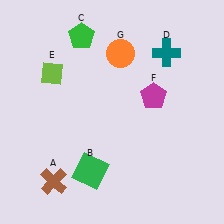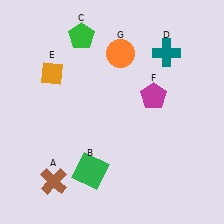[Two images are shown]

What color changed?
The diamond (E) changed from lime in Image 1 to orange in Image 2.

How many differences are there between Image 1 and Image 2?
There is 1 difference between the two images.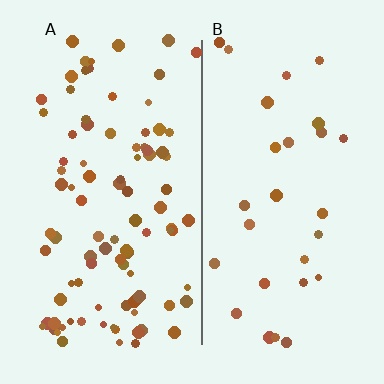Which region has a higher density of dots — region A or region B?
A (the left).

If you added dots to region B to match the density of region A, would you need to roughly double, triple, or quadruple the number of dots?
Approximately triple.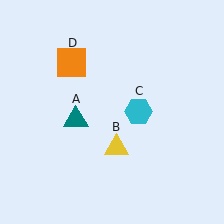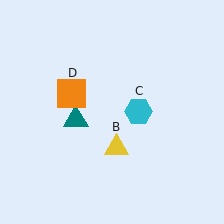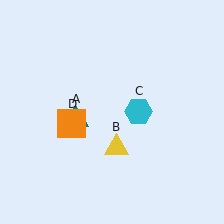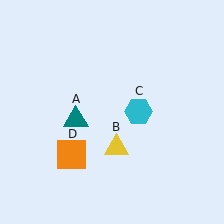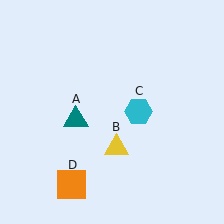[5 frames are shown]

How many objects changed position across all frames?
1 object changed position: orange square (object D).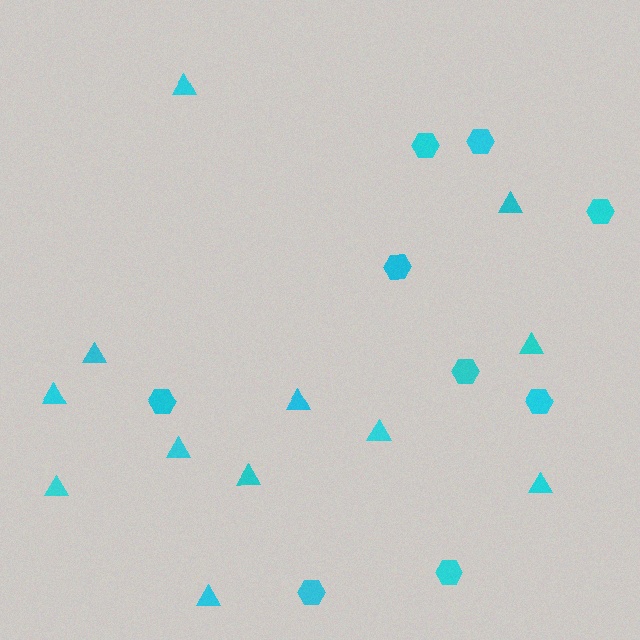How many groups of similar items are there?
There are 2 groups: one group of triangles (12) and one group of hexagons (9).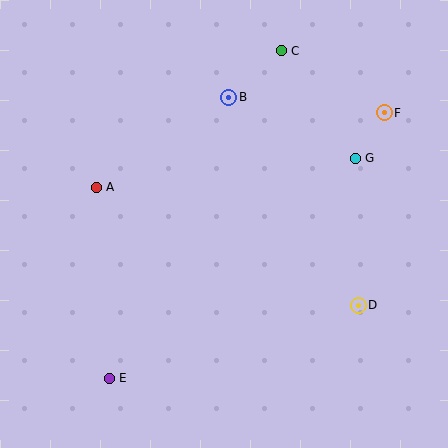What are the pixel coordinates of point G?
Point G is at (355, 158).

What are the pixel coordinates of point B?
Point B is at (229, 97).